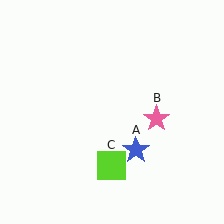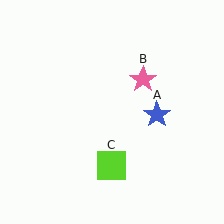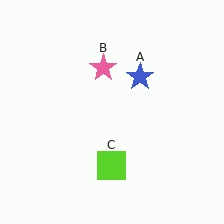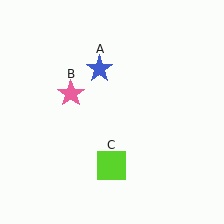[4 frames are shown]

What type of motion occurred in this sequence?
The blue star (object A), pink star (object B) rotated counterclockwise around the center of the scene.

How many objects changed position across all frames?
2 objects changed position: blue star (object A), pink star (object B).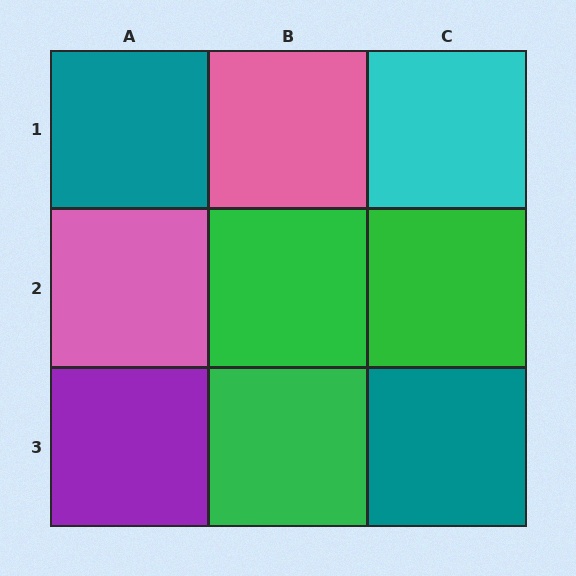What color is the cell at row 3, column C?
Teal.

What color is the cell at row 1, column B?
Pink.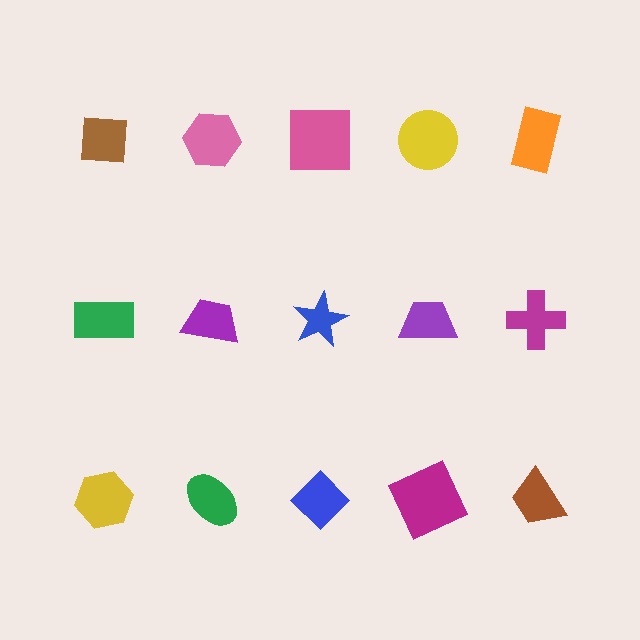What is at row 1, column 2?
A pink hexagon.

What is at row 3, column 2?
A green ellipse.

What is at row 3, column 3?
A blue diamond.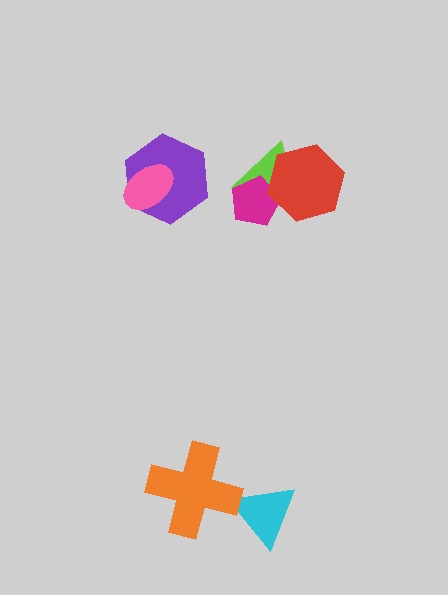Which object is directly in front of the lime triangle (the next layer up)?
The magenta pentagon is directly in front of the lime triangle.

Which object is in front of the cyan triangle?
The orange cross is in front of the cyan triangle.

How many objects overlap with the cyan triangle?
1 object overlaps with the cyan triangle.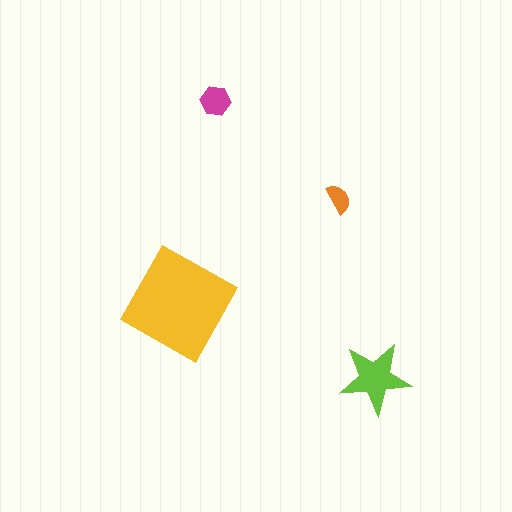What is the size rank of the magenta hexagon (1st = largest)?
3rd.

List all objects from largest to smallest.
The yellow diamond, the lime star, the magenta hexagon, the orange semicircle.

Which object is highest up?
The magenta hexagon is topmost.